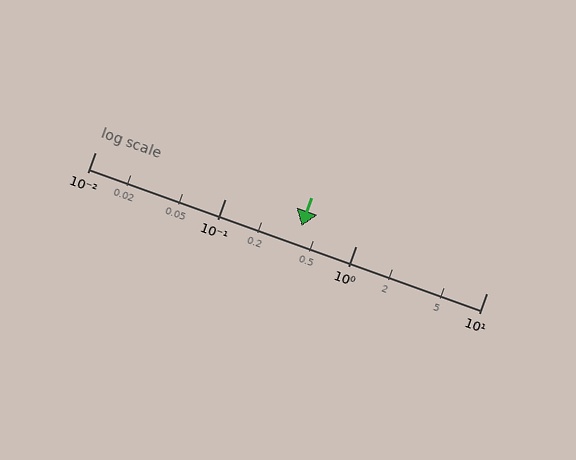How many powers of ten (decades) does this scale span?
The scale spans 3 decades, from 0.01 to 10.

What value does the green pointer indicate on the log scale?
The pointer indicates approximately 0.38.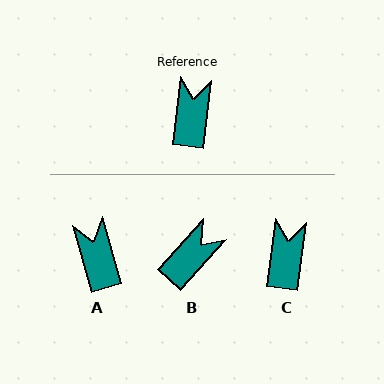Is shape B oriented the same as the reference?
No, it is off by about 35 degrees.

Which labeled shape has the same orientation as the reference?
C.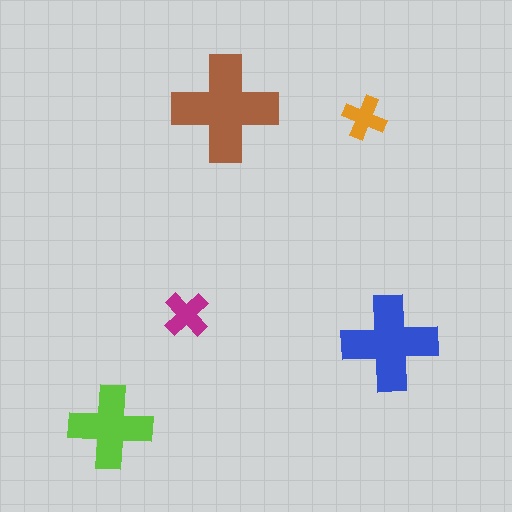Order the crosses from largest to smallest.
the brown one, the blue one, the lime one, the magenta one, the orange one.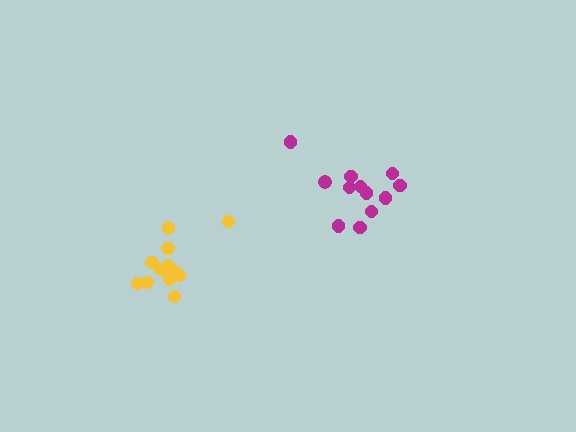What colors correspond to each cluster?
The clusters are colored: yellow, magenta.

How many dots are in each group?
Group 1: 13 dots, Group 2: 12 dots (25 total).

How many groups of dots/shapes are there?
There are 2 groups.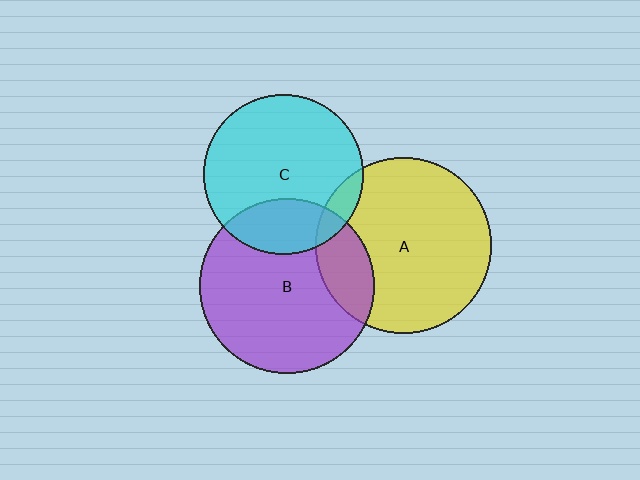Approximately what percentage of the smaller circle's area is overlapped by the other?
Approximately 10%.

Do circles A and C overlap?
Yes.